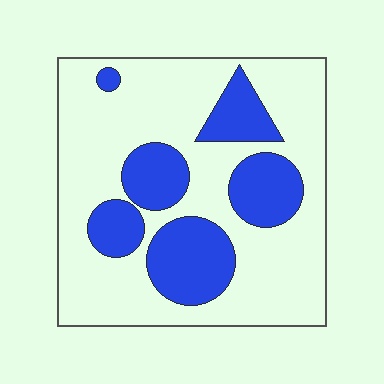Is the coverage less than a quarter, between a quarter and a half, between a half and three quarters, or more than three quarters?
Between a quarter and a half.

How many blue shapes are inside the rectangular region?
6.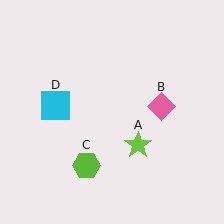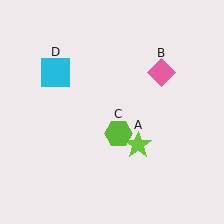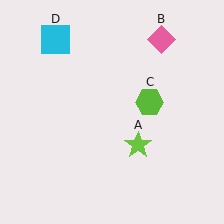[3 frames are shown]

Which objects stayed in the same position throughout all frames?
Lime star (object A) remained stationary.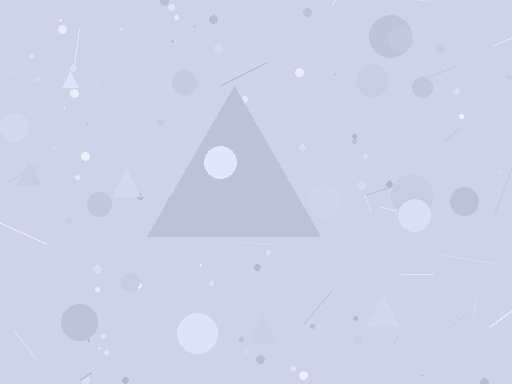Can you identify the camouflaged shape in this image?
The camouflaged shape is a triangle.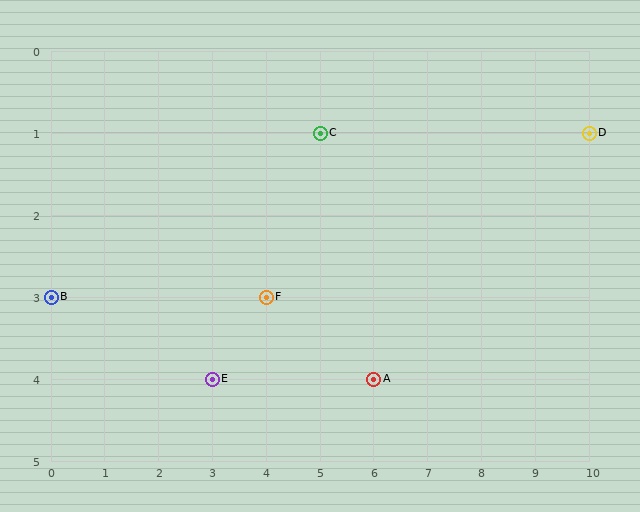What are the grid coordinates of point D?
Point D is at grid coordinates (10, 1).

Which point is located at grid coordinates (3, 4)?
Point E is at (3, 4).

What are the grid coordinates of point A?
Point A is at grid coordinates (6, 4).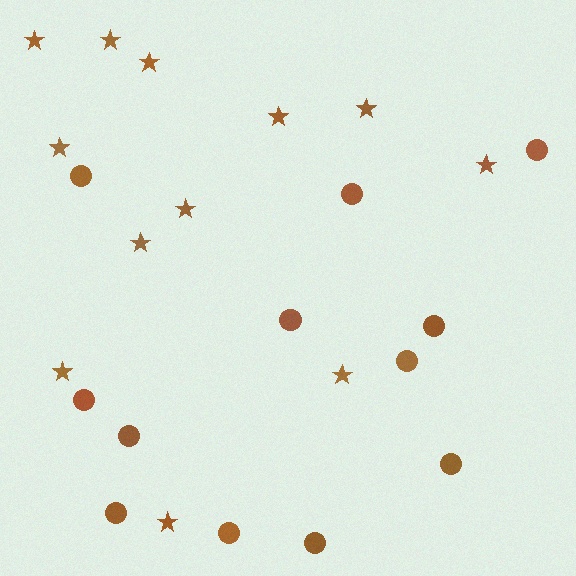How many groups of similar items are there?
There are 2 groups: one group of stars (12) and one group of circles (12).